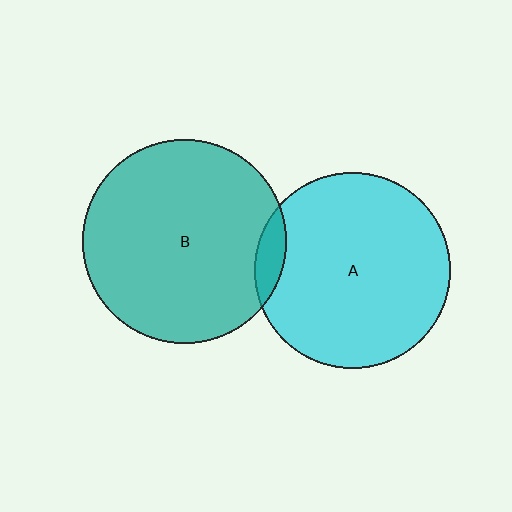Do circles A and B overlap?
Yes.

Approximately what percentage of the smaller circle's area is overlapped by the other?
Approximately 5%.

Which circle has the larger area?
Circle B (teal).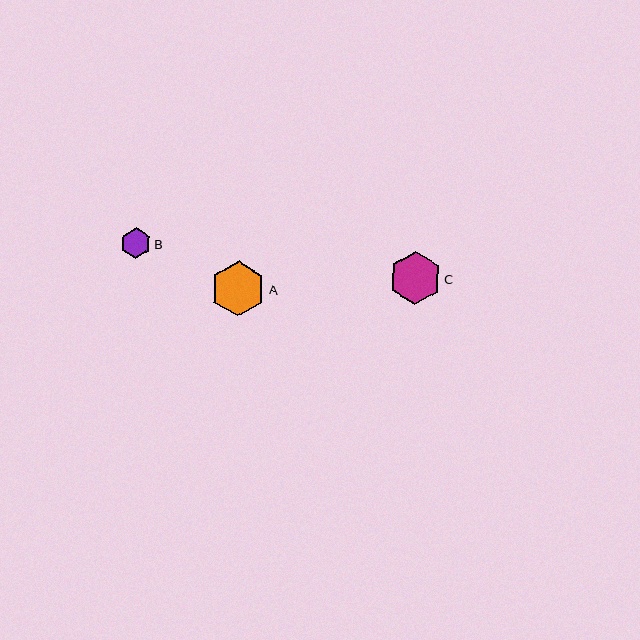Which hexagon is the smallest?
Hexagon B is the smallest with a size of approximately 31 pixels.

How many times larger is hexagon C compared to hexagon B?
Hexagon C is approximately 1.7 times the size of hexagon B.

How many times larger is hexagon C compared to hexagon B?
Hexagon C is approximately 1.7 times the size of hexagon B.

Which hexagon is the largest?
Hexagon A is the largest with a size of approximately 55 pixels.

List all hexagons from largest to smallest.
From largest to smallest: A, C, B.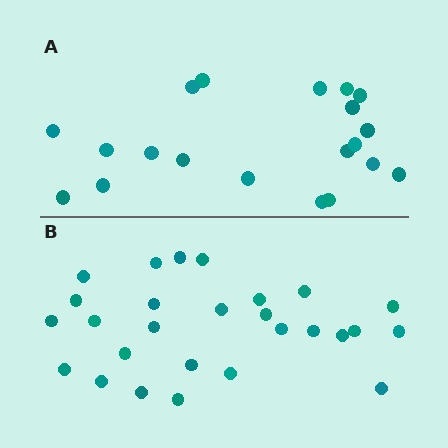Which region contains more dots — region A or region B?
Region B (the bottom region) has more dots.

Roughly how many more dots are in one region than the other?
Region B has roughly 8 or so more dots than region A.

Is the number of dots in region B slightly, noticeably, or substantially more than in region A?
Region B has noticeably more, but not dramatically so. The ratio is roughly 1.4 to 1.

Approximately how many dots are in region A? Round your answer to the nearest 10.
About 20 dots.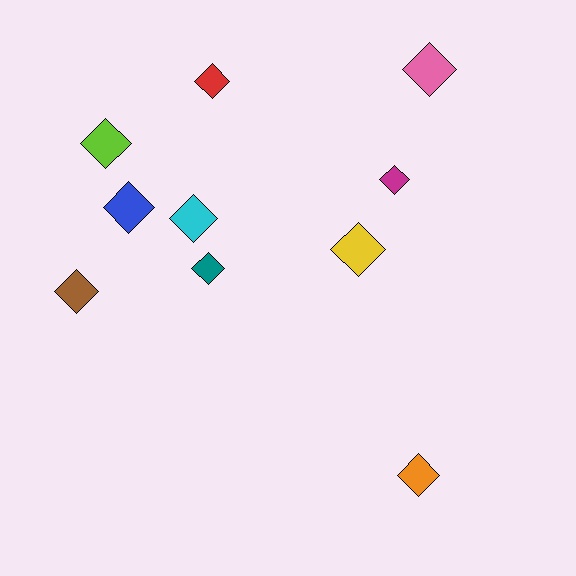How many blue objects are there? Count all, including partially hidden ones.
There is 1 blue object.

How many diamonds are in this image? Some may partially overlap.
There are 10 diamonds.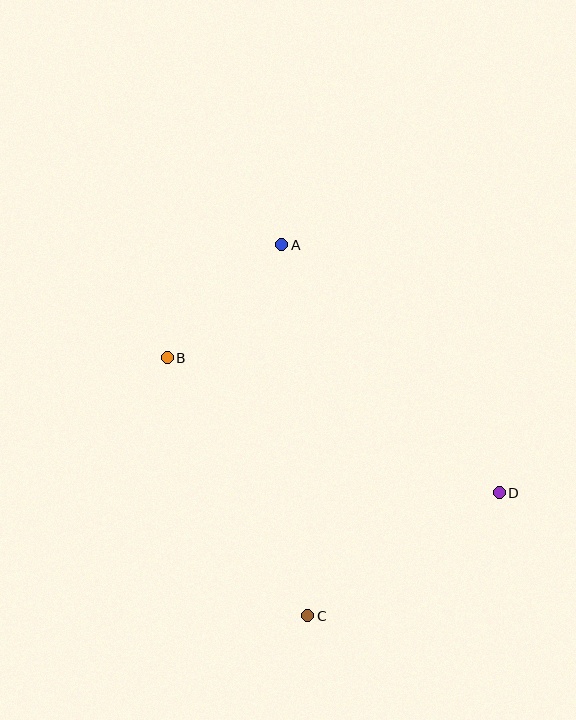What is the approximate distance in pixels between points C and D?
The distance between C and D is approximately 228 pixels.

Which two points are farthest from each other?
Points A and C are farthest from each other.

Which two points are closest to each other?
Points A and B are closest to each other.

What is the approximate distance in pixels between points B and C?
The distance between B and C is approximately 293 pixels.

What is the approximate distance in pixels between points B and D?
The distance between B and D is approximately 358 pixels.